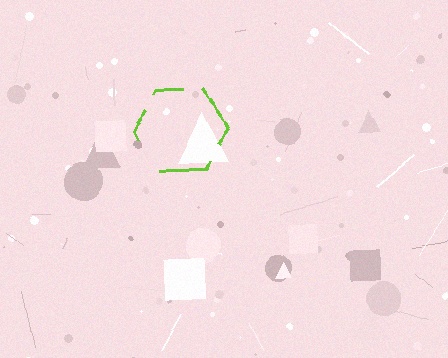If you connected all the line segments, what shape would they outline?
They would outline a hexagon.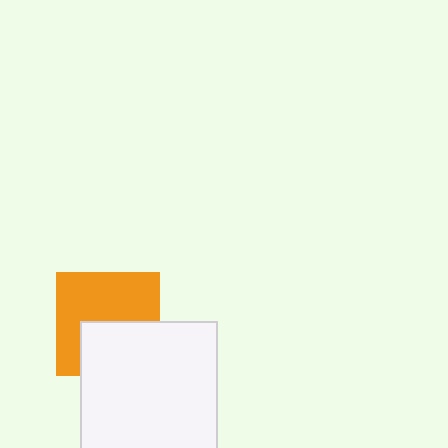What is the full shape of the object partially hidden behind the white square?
The partially hidden object is an orange square.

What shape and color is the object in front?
The object in front is a white square.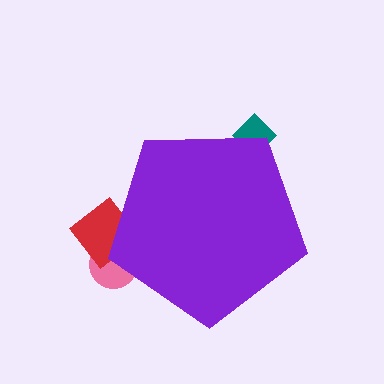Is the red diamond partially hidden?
Yes, the red diamond is partially hidden behind the purple pentagon.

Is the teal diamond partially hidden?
Yes, the teal diamond is partially hidden behind the purple pentagon.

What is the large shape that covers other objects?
A purple pentagon.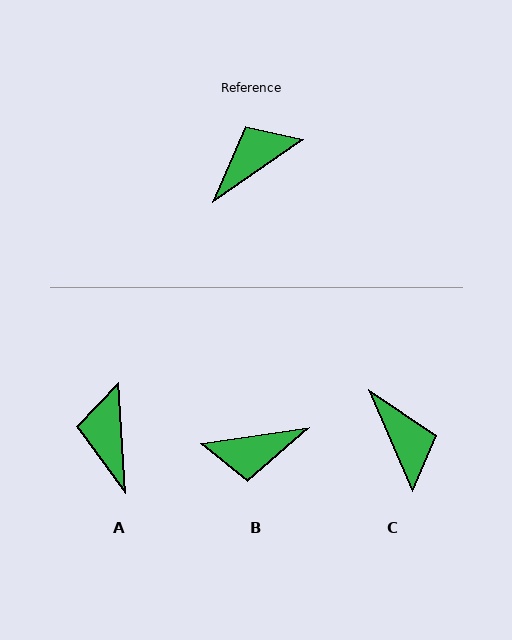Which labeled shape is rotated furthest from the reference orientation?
B, about 154 degrees away.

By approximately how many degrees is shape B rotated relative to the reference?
Approximately 154 degrees counter-clockwise.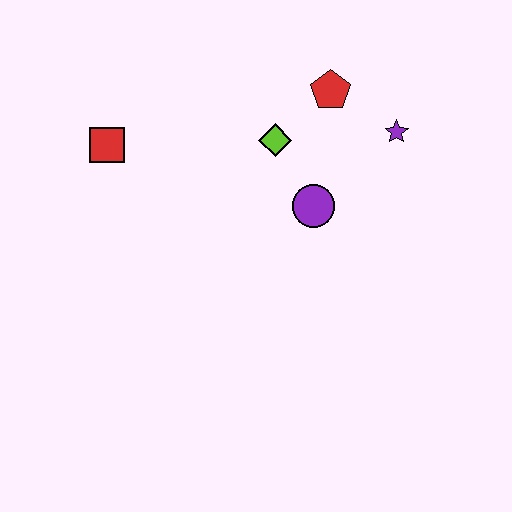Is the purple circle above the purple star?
No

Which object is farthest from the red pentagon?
The red square is farthest from the red pentagon.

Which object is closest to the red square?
The lime diamond is closest to the red square.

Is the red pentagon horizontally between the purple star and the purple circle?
Yes